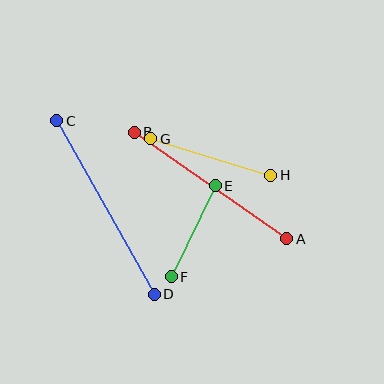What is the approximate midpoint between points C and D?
The midpoint is at approximately (106, 208) pixels.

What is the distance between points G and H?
The distance is approximately 125 pixels.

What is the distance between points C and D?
The distance is approximately 199 pixels.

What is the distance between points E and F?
The distance is approximately 101 pixels.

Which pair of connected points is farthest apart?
Points C and D are farthest apart.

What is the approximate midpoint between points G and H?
The midpoint is at approximately (211, 157) pixels.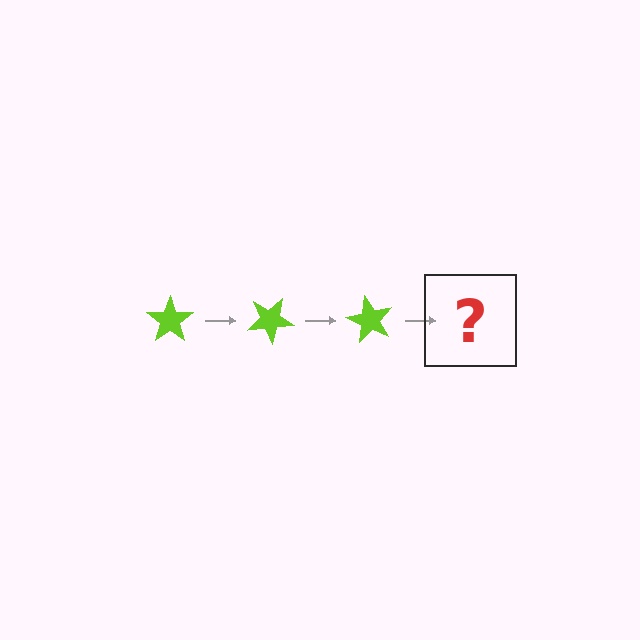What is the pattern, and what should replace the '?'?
The pattern is that the star rotates 30 degrees each step. The '?' should be a lime star rotated 90 degrees.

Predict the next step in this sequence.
The next step is a lime star rotated 90 degrees.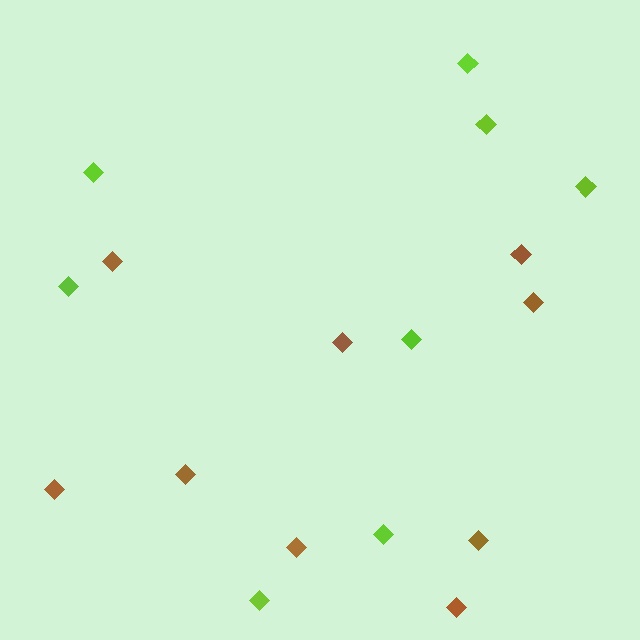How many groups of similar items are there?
There are 2 groups: one group of lime diamonds (8) and one group of brown diamonds (9).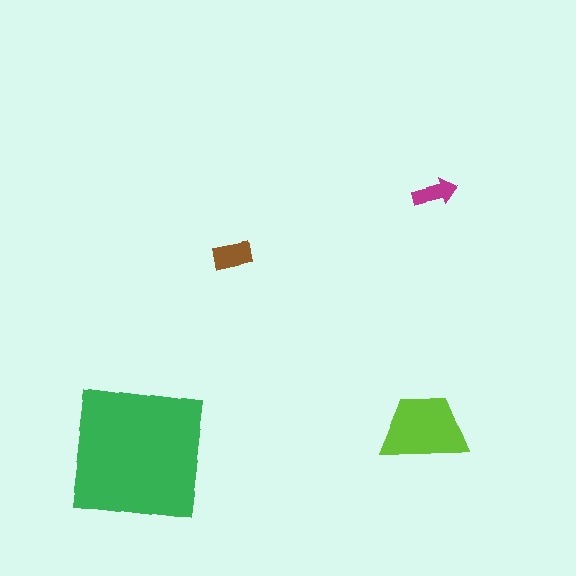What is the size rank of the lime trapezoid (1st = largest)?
2nd.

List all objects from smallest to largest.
The magenta arrow, the brown rectangle, the lime trapezoid, the green square.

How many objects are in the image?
There are 4 objects in the image.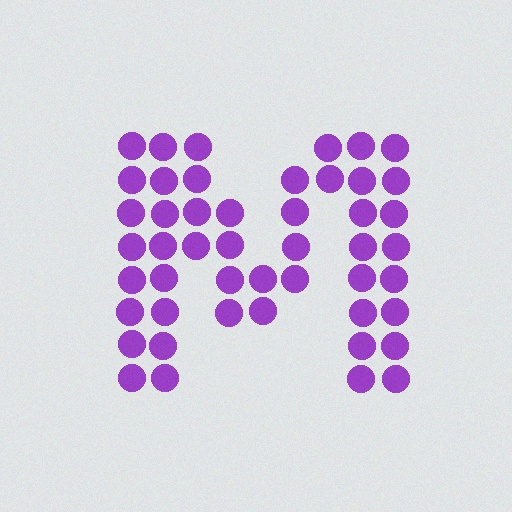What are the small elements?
The small elements are circles.